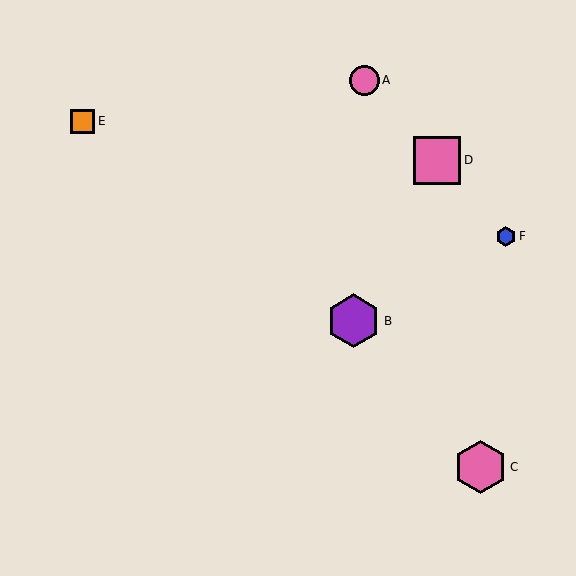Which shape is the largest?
The purple hexagon (labeled B) is the largest.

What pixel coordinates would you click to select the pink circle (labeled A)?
Click at (364, 80) to select the pink circle A.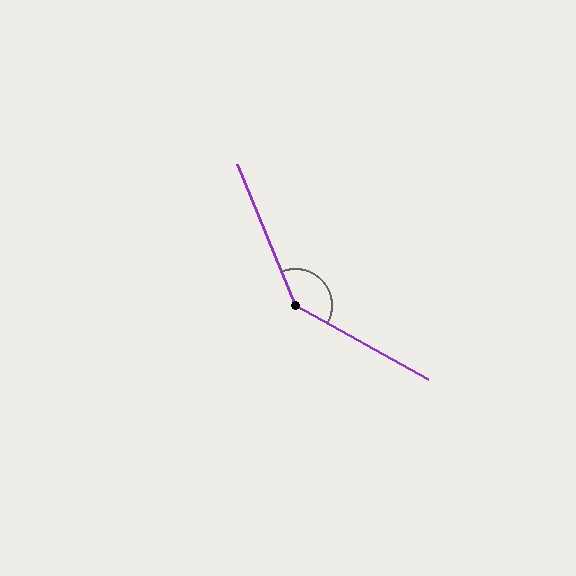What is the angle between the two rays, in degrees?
Approximately 141 degrees.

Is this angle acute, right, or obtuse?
It is obtuse.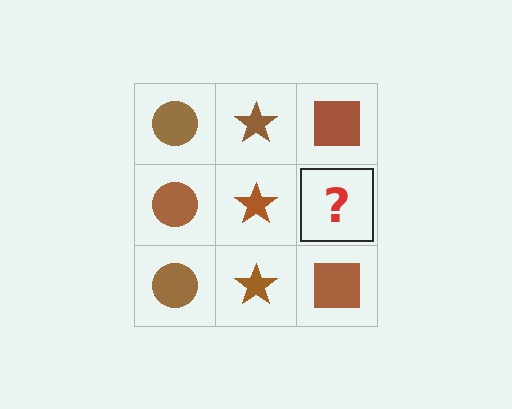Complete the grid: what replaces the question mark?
The question mark should be replaced with a brown square.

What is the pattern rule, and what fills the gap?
The rule is that each column has a consistent shape. The gap should be filled with a brown square.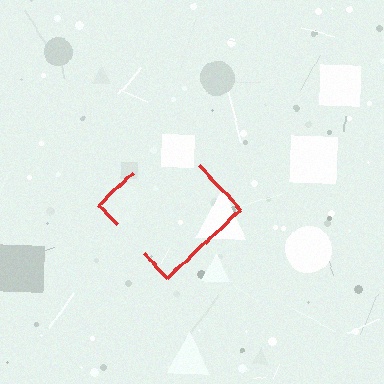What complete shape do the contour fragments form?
The contour fragments form a diamond.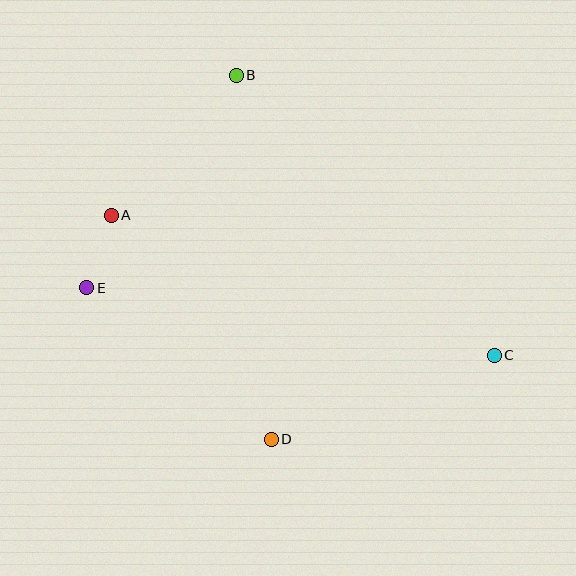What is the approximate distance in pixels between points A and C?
The distance between A and C is approximately 408 pixels.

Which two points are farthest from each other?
Points C and E are farthest from each other.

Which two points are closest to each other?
Points A and E are closest to each other.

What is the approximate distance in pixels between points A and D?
The distance between A and D is approximately 275 pixels.